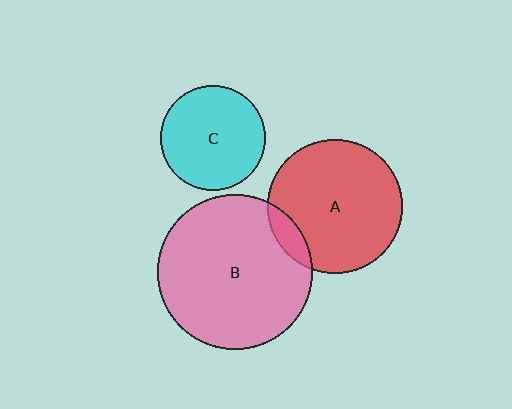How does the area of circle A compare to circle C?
Approximately 1.6 times.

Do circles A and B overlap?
Yes.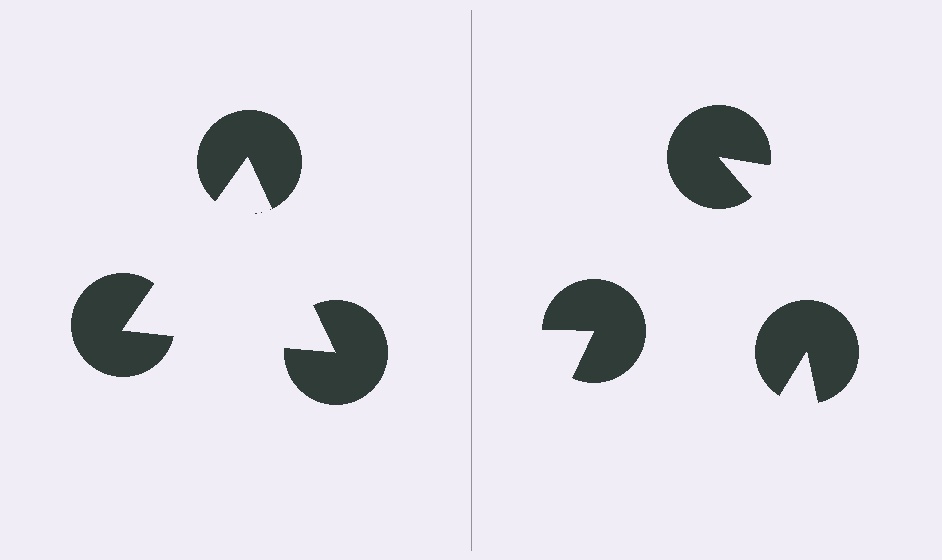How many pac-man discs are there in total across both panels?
6 — 3 on each side.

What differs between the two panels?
The pac-man discs are positioned identically on both sides; only the wedge orientations differ. On the left they align to a triangle; on the right they are misaligned.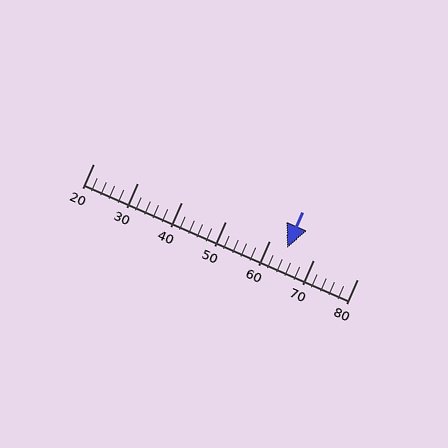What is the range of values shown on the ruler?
The ruler shows values from 20 to 80.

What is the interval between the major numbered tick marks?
The major tick marks are spaced 10 units apart.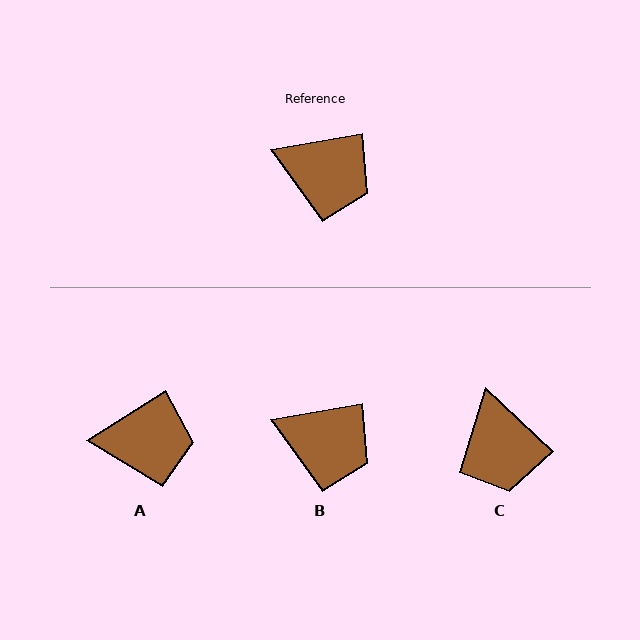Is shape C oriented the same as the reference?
No, it is off by about 53 degrees.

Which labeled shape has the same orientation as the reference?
B.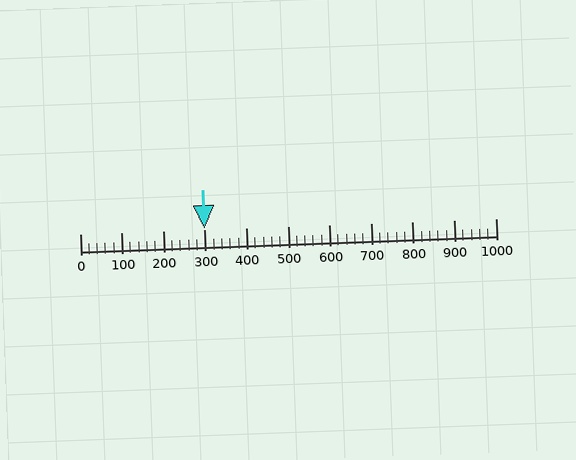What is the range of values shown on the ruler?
The ruler shows values from 0 to 1000.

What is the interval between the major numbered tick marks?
The major tick marks are spaced 100 units apart.